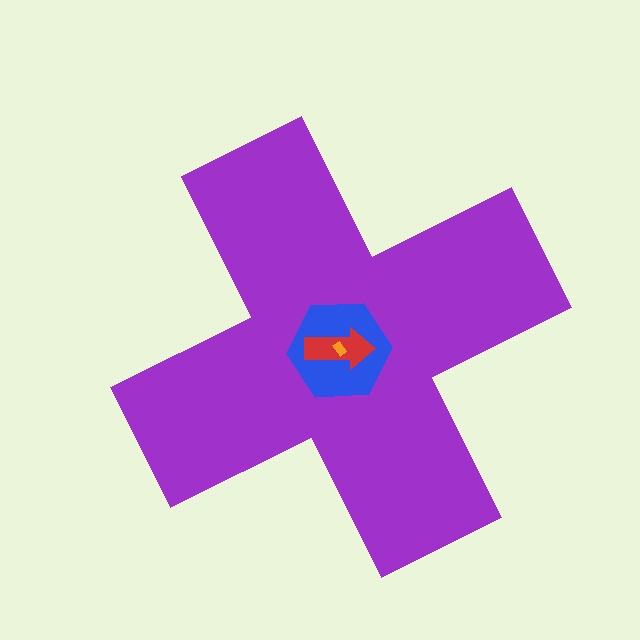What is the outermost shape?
The purple cross.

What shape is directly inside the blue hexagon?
The red arrow.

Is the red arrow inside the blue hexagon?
Yes.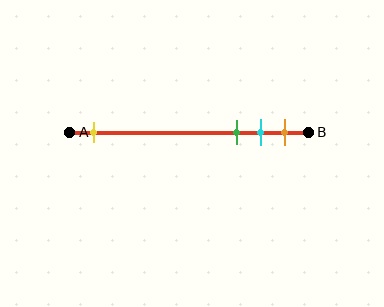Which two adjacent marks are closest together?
The cyan and orange marks are the closest adjacent pair.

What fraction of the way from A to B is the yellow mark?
The yellow mark is approximately 10% (0.1) of the way from A to B.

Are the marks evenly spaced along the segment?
No, the marks are not evenly spaced.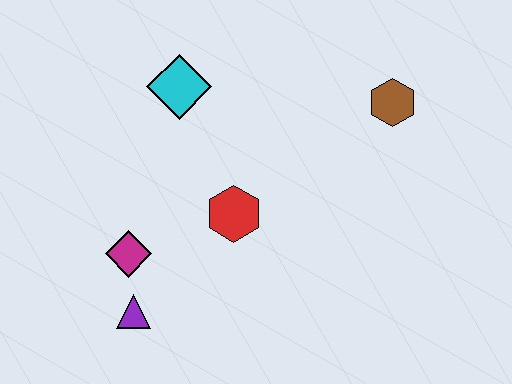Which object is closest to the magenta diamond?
The purple triangle is closest to the magenta diamond.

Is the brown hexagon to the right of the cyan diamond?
Yes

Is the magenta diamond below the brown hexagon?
Yes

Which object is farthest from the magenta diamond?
The brown hexagon is farthest from the magenta diamond.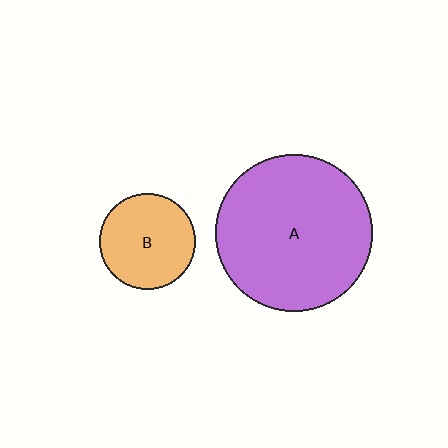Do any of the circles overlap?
No, none of the circles overlap.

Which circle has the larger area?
Circle A (purple).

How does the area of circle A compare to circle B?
Approximately 2.7 times.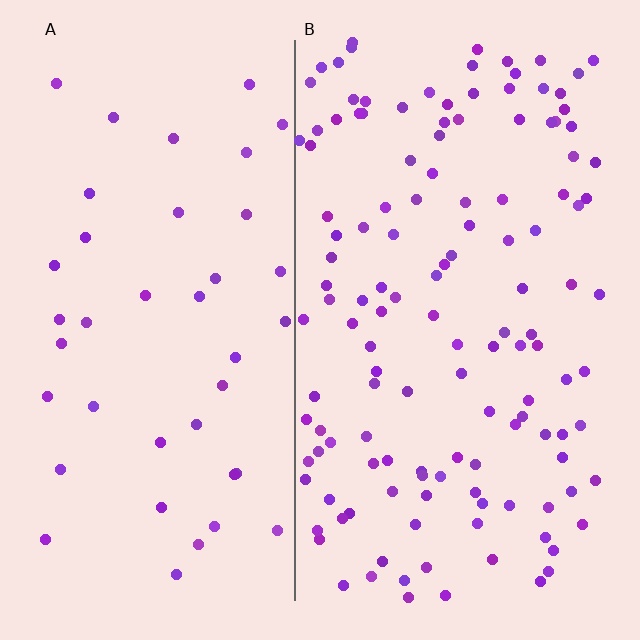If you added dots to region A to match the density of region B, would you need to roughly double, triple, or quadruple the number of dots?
Approximately triple.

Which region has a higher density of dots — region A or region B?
B (the right).